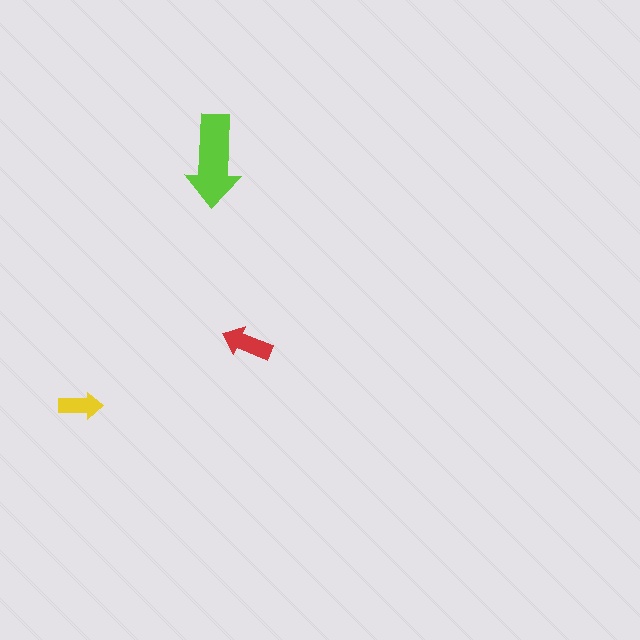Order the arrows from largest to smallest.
the lime one, the red one, the yellow one.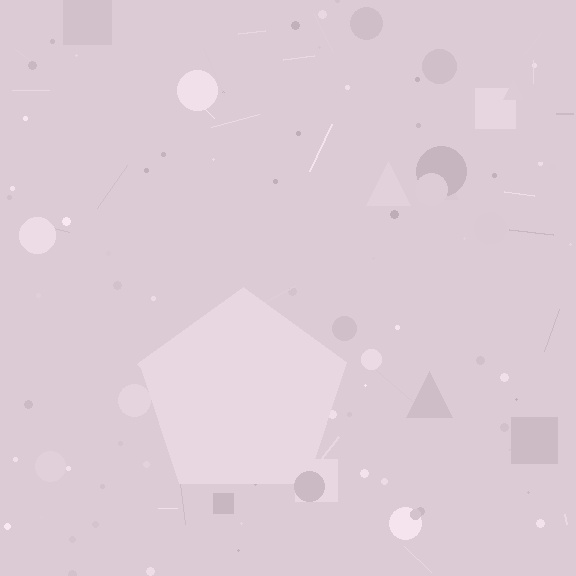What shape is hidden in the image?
A pentagon is hidden in the image.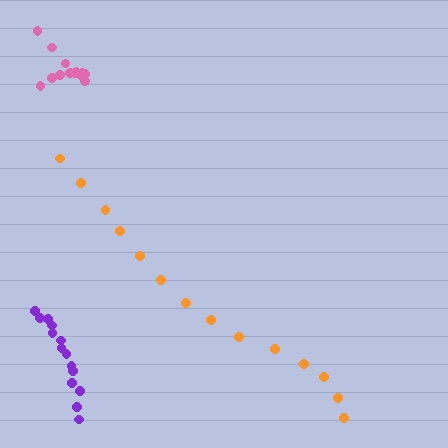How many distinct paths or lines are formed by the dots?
There are 3 distinct paths.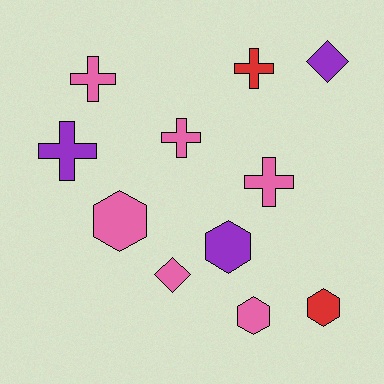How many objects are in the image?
There are 11 objects.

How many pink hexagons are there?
There are 2 pink hexagons.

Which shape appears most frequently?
Cross, with 5 objects.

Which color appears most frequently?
Pink, with 6 objects.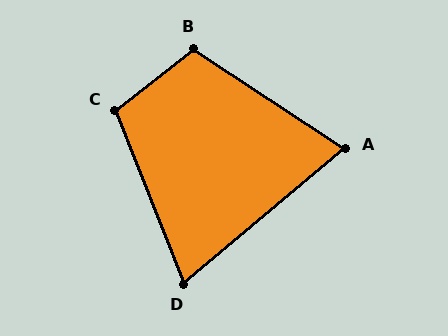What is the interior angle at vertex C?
Approximately 107 degrees (obtuse).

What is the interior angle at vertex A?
Approximately 73 degrees (acute).